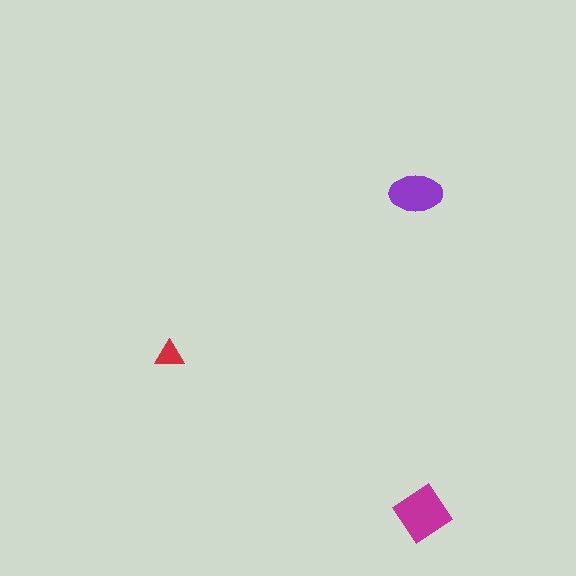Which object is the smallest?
The red triangle.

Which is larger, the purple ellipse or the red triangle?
The purple ellipse.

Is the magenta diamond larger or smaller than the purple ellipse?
Larger.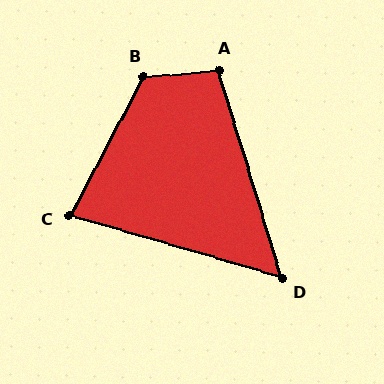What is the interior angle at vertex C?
Approximately 78 degrees (acute).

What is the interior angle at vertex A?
Approximately 102 degrees (obtuse).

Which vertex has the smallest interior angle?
D, at approximately 57 degrees.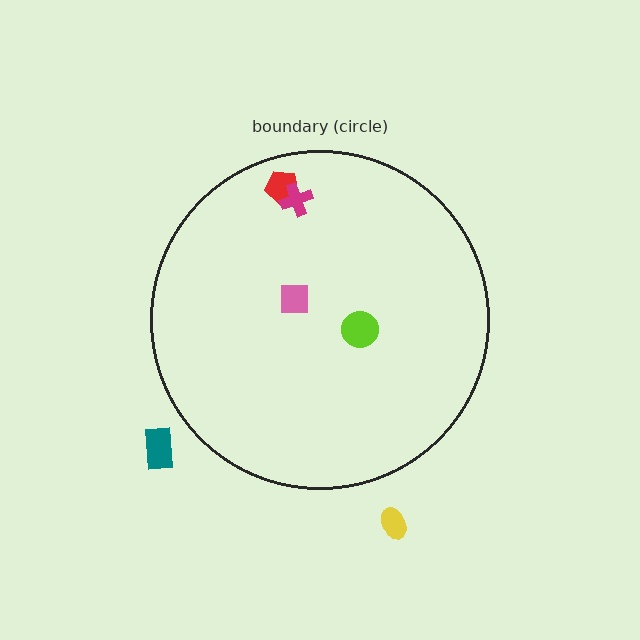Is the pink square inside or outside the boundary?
Inside.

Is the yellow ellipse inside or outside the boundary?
Outside.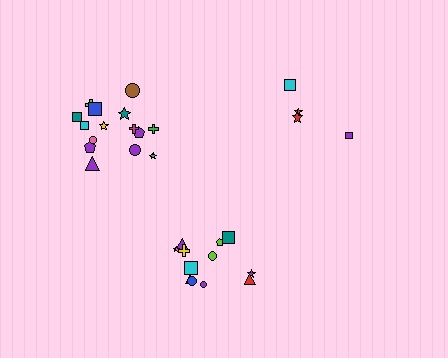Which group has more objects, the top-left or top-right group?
The top-left group.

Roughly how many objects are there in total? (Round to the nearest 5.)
Roughly 30 objects in total.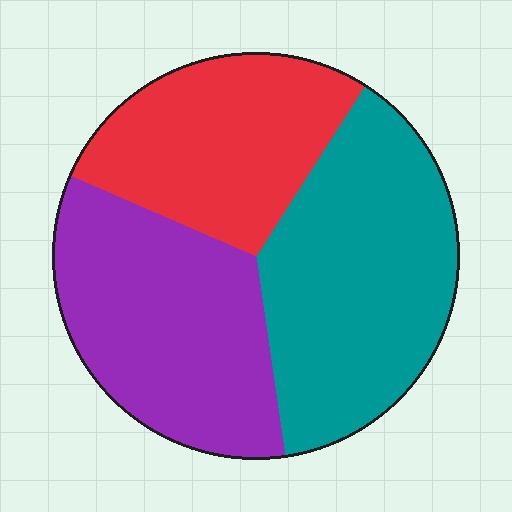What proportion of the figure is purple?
Purple covers around 35% of the figure.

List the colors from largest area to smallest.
From largest to smallest: teal, purple, red.